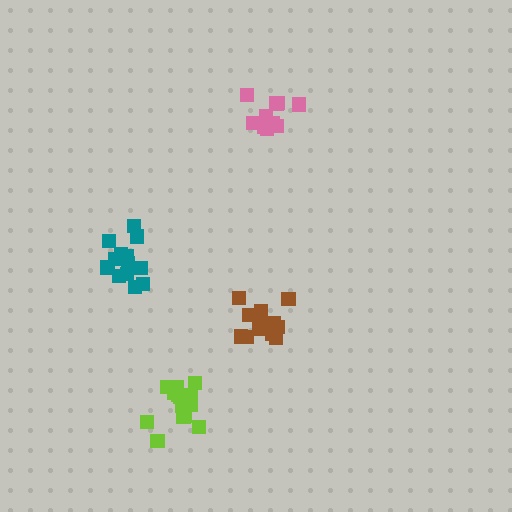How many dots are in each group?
Group 1: 13 dots, Group 2: 13 dots, Group 3: 12 dots, Group 4: 15 dots (53 total).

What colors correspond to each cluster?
The clusters are colored: brown, teal, pink, lime.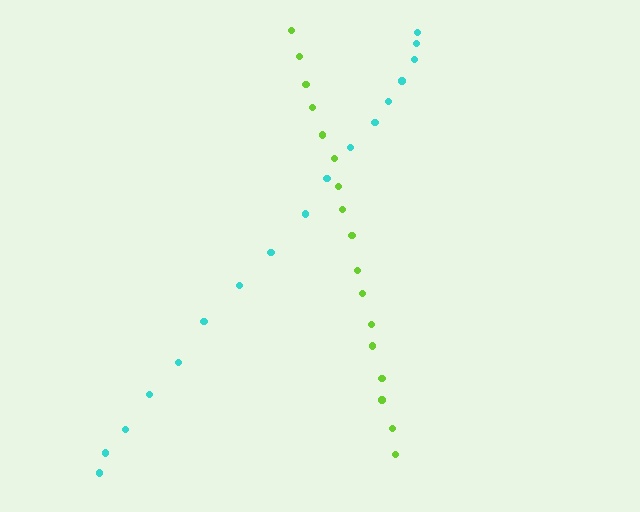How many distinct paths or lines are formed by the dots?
There are 2 distinct paths.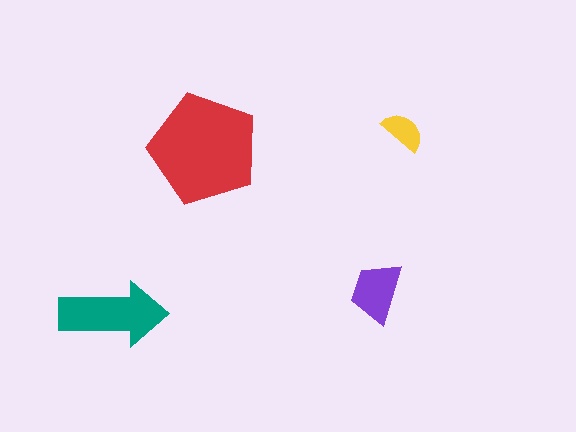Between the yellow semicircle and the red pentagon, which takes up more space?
The red pentagon.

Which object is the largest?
The red pentagon.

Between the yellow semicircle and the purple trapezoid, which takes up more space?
The purple trapezoid.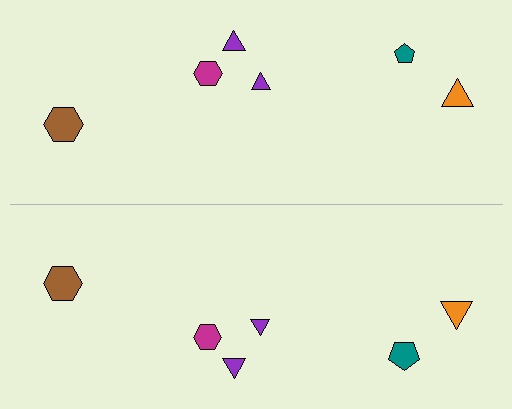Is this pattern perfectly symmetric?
No, the pattern is not perfectly symmetric. The teal pentagon on the bottom side has a different size than its mirror counterpart.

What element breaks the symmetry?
The teal pentagon on the bottom side has a different size than its mirror counterpart.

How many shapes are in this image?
There are 12 shapes in this image.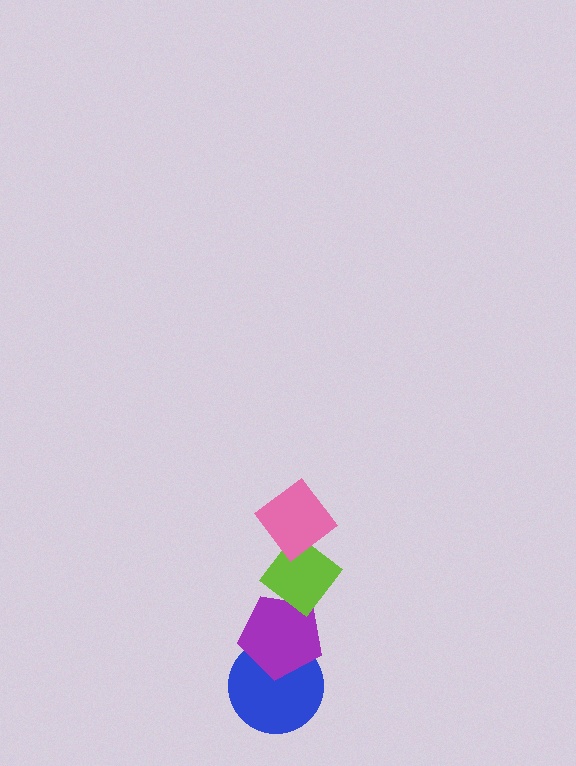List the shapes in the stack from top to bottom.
From top to bottom: the pink diamond, the lime diamond, the purple pentagon, the blue circle.